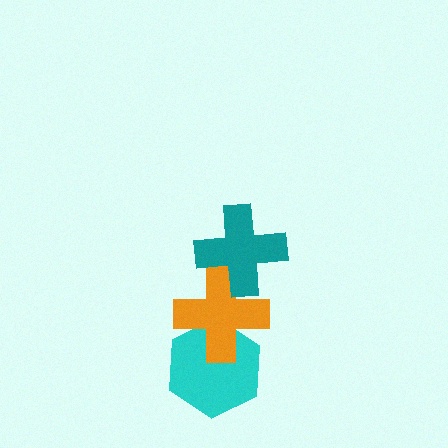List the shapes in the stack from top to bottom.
From top to bottom: the teal cross, the orange cross, the cyan hexagon.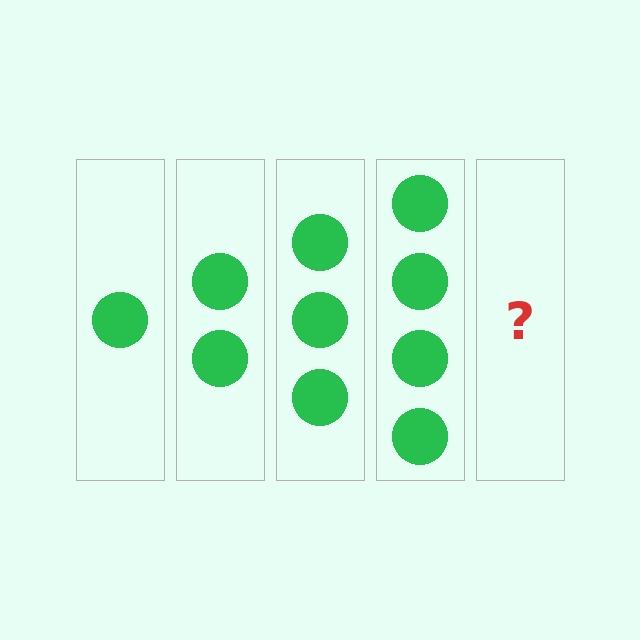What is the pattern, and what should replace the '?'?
The pattern is that each step adds one more circle. The '?' should be 5 circles.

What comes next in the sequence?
The next element should be 5 circles.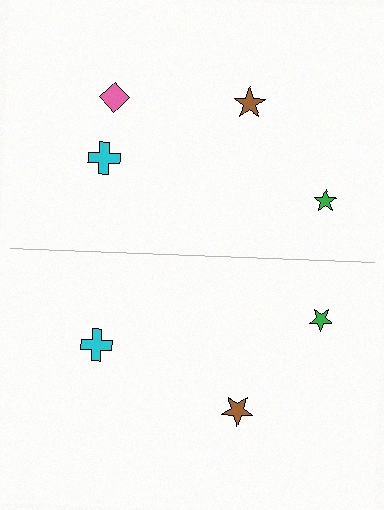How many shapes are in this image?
There are 7 shapes in this image.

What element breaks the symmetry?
A pink diamond is missing from the bottom side.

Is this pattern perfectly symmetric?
No, the pattern is not perfectly symmetric. A pink diamond is missing from the bottom side.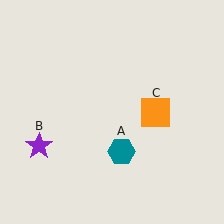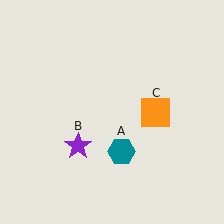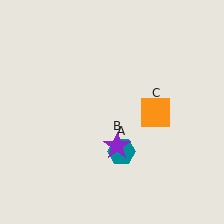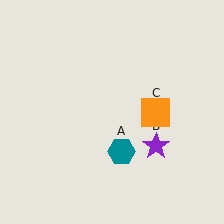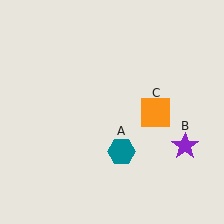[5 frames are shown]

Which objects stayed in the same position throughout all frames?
Teal hexagon (object A) and orange square (object C) remained stationary.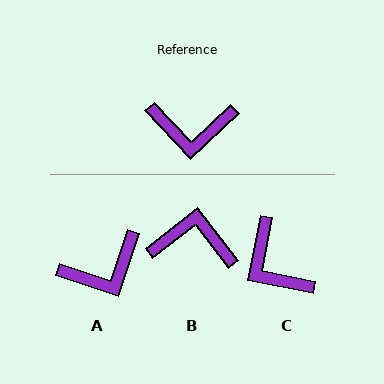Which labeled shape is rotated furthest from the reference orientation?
B, about 175 degrees away.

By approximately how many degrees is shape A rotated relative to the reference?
Approximately 28 degrees counter-clockwise.